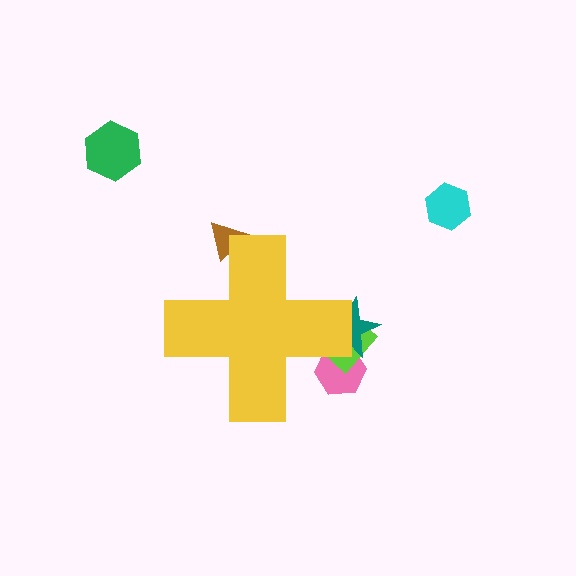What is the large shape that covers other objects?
A yellow cross.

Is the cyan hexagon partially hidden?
No, the cyan hexagon is fully visible.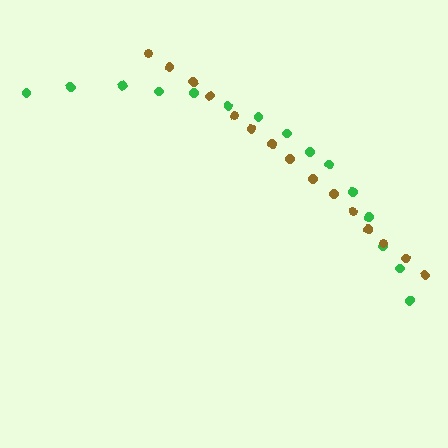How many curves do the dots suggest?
There are 2 distinct paths.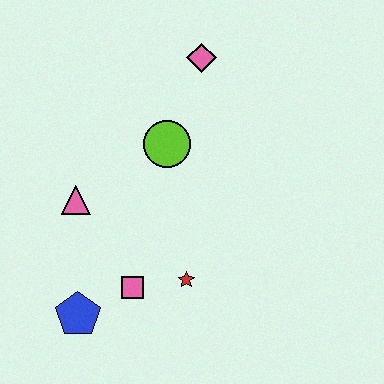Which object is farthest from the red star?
The pink diamond is farthest from the red star.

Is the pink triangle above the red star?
Yes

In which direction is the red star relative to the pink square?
The red star is to the right of the pink square.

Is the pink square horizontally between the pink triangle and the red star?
Yes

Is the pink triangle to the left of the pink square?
Yes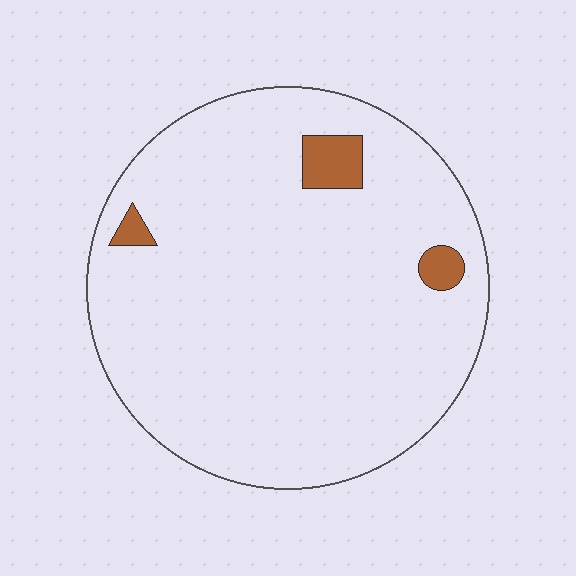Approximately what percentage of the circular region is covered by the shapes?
Approximately 5%.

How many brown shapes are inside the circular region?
3.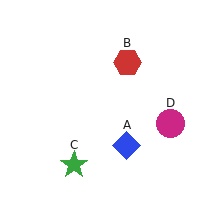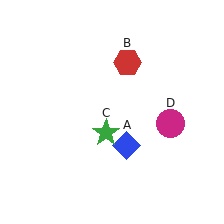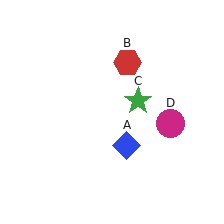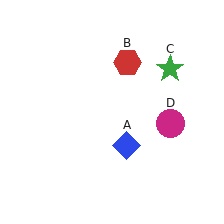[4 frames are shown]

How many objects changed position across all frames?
1 object changed position: green star (object C).